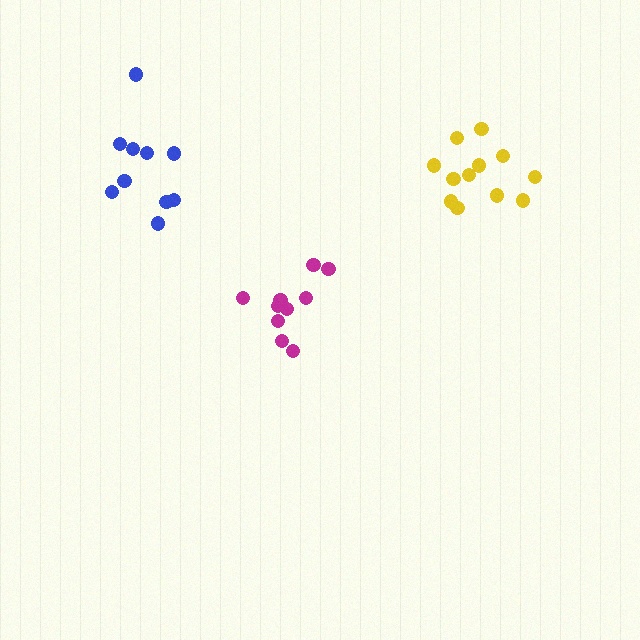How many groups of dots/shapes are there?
There are 3 groups.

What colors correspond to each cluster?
The clusters are colored: magenta, yellow, blue.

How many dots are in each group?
Group 1: 10 dots, Group 2: 12 dots, Group 3: 10 dots (32 total).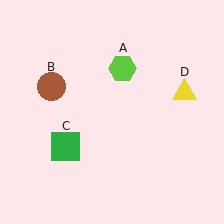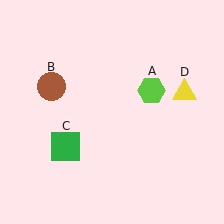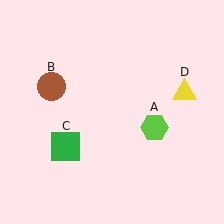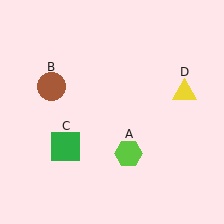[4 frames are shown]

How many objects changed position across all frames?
1 object changed position: lime hexagon (object A).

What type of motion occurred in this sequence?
The lime hexagon (object A) rotated clockwise around the center of the scene.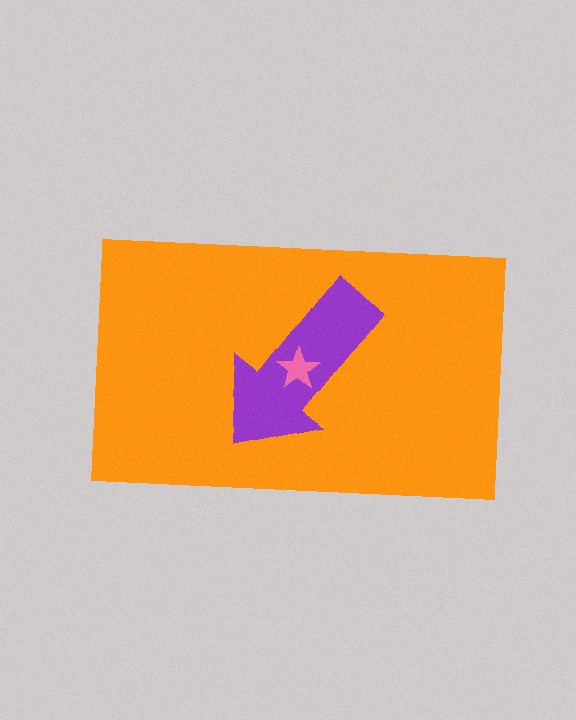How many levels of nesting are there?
3.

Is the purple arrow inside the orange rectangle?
Yes.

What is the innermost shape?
The pink star.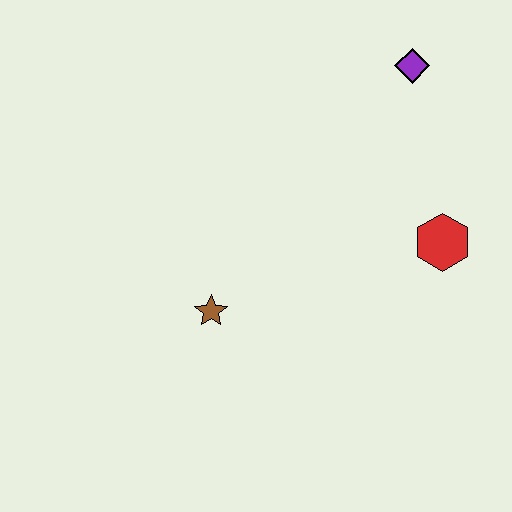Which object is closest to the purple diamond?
The red hexagon is closest to the purple diamond.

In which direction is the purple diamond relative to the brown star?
The purple diamond is above the brown star.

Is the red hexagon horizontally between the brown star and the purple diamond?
No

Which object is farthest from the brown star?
The purple diamond is farthest from the brown star.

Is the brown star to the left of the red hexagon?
Yes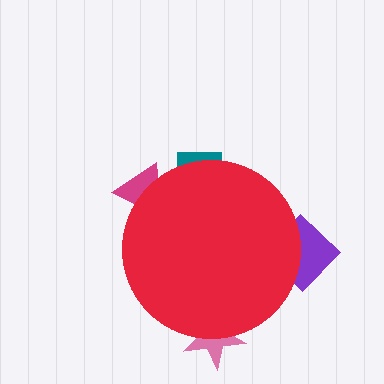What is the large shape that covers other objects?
A red circle.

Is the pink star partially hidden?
Yes, the pink star is partially hidden behind the red circle.